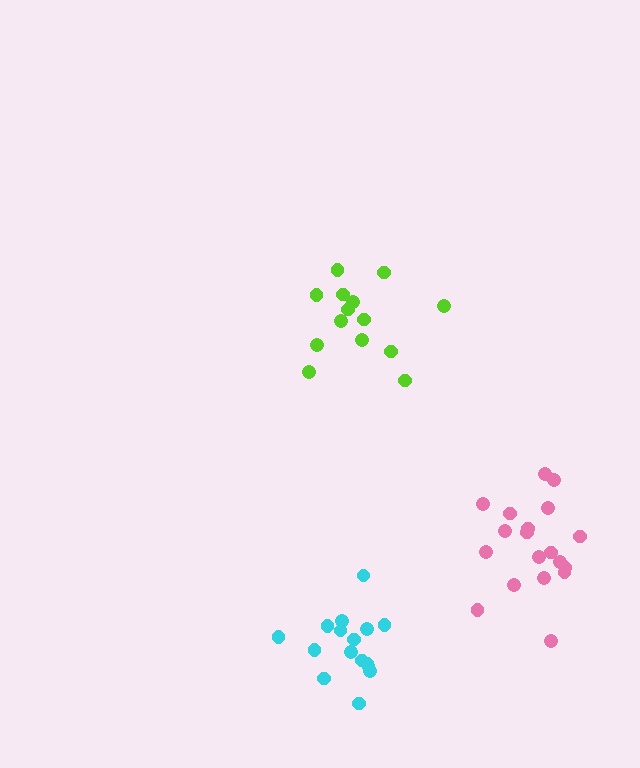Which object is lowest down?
The cyan cluster is bottommost.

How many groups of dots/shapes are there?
There are 3 groups.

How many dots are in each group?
Group 1: 19 dots, Group 2: 16 dots, Group 3: 14 dots (49 total).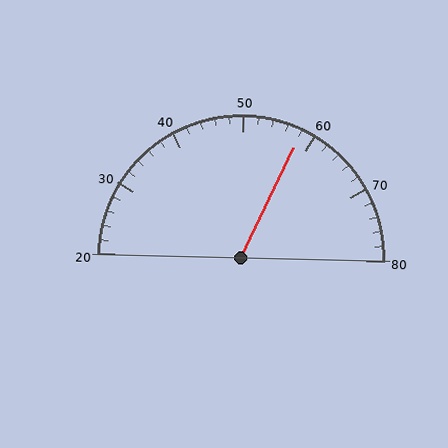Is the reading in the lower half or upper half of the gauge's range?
The reading is in the upper half of the range (20 to 80).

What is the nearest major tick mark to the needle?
The nearest major tick mark is 60.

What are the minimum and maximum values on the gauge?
The gauge ranges from 20 to 80.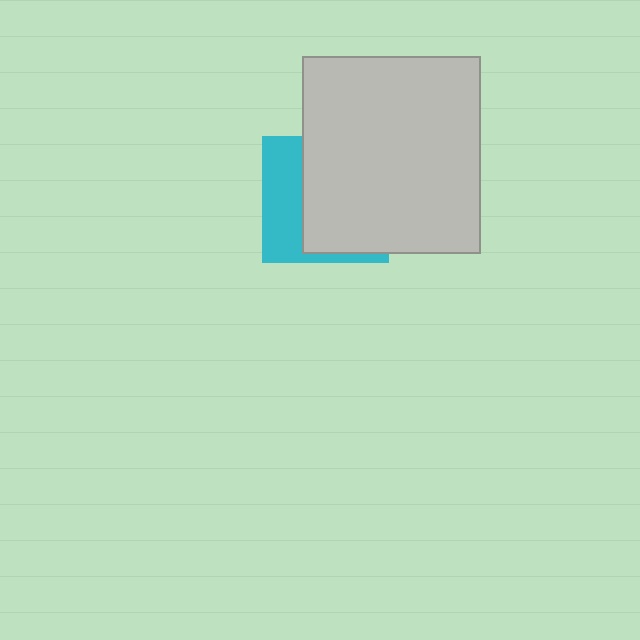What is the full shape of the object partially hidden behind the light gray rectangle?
The partially hidden object is a cyan square.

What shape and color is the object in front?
The object in front is a light gray rectangle.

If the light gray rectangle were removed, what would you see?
You would see the complete cyan square.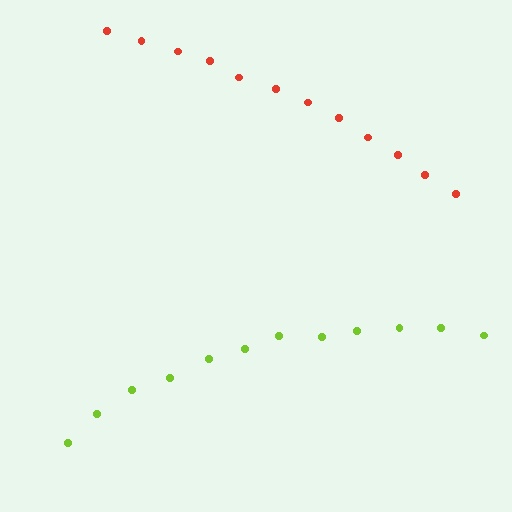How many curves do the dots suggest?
There are 2 distinct paths.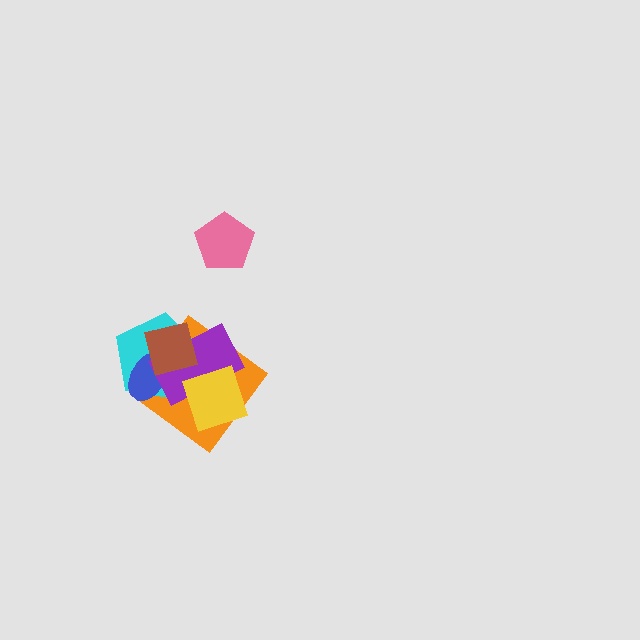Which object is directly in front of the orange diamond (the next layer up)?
The cyan pentagon is directly in front of the orange diamond.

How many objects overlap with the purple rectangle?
5 objects overlap with the purple rectangle.